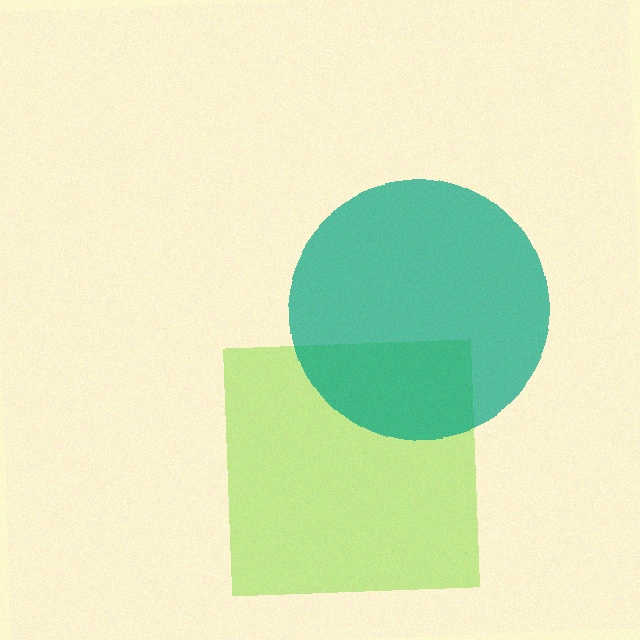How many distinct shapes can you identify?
There are 2 distinct shapes: a lime square, a teal circle.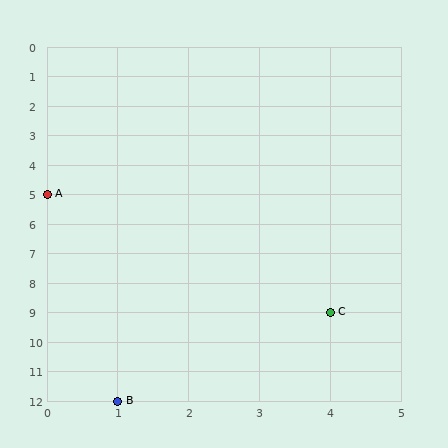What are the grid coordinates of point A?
Point A is at grid coordinates (0, 5).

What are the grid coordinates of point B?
Point B is at grid coordinates (1, 12).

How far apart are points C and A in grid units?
Points C and A are 4 columns and 4 rows apart (about 5.7 grid units diagonally).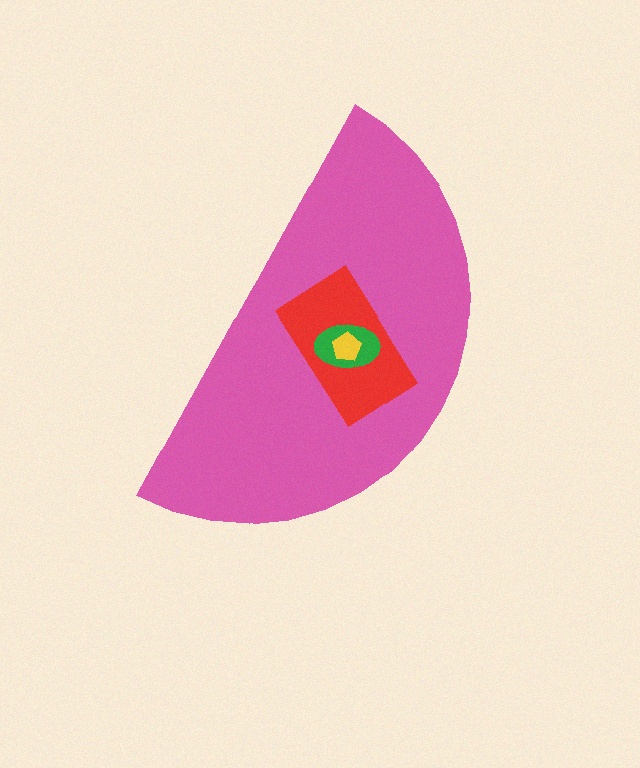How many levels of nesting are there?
4.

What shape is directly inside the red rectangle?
The green ellipse.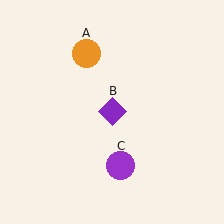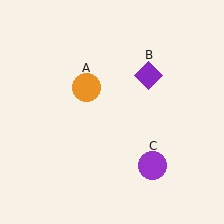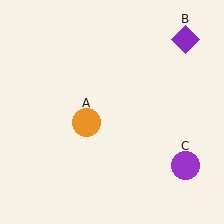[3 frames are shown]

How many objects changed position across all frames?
3 objects changed position: orange circle (object A), purple diamond (object B), purple circle (object C).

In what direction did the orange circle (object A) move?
The orange circle (object A) moved down.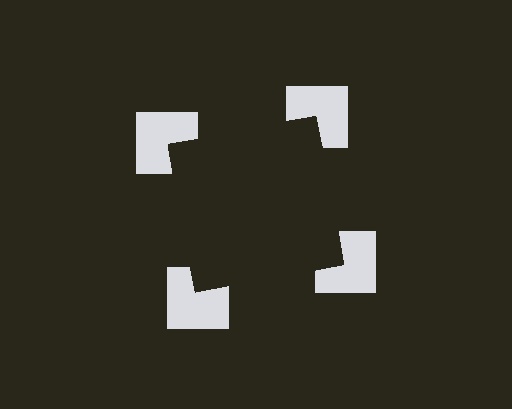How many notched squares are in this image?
There are 4 — one at each vertex of the illusory square.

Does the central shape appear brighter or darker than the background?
It typically appears slightly darker than the background, even though no actual brightness change is drawn.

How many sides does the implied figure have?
4 sides.